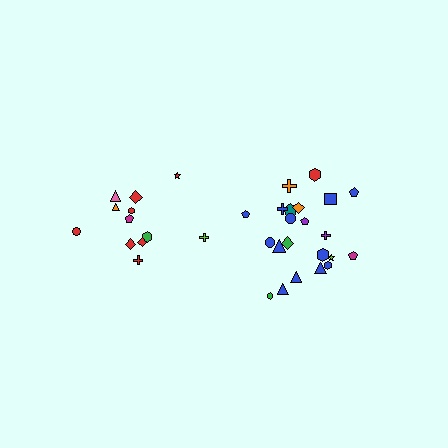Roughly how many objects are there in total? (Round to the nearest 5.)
Roughly 35 objects in total.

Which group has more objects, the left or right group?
The right group.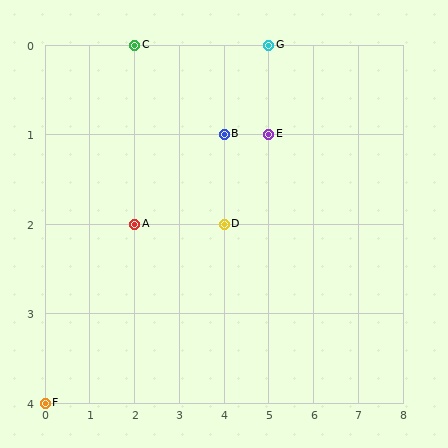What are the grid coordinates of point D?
Point D is at grid coordinates (4, 2).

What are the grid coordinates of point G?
Point G is at grid coordinates (5, 0).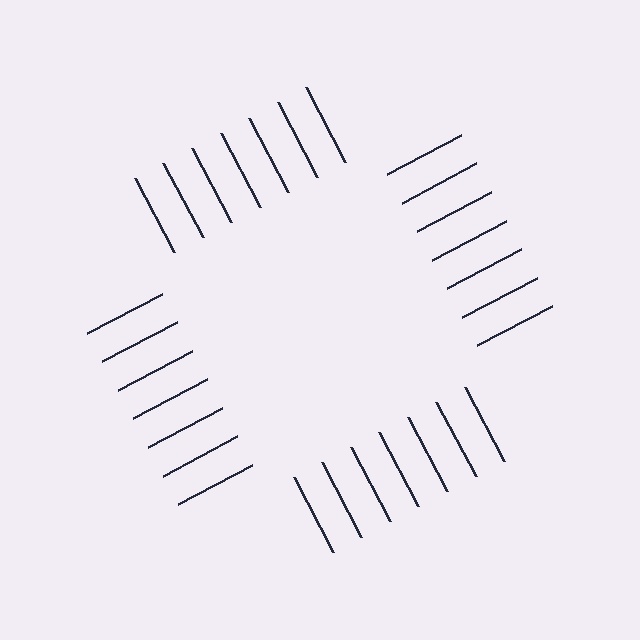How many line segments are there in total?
28 — 7 along each of the 4 edges.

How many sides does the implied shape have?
4 sides — the line-ends trace a square.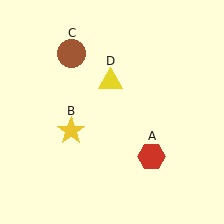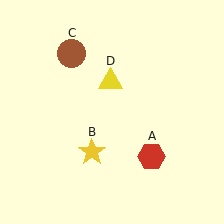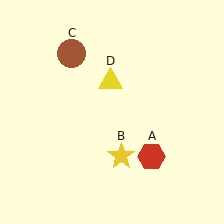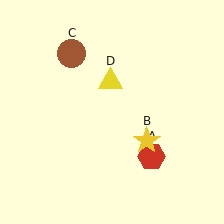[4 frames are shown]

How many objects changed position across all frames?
1 object changed position: yellow star (object B).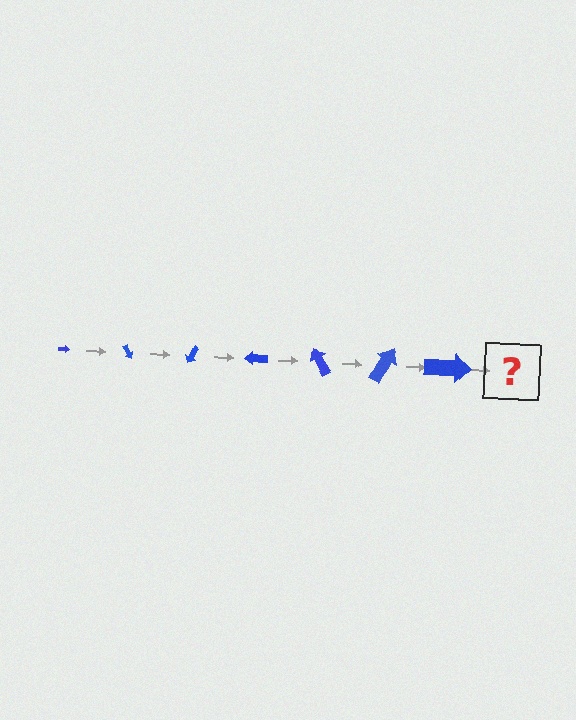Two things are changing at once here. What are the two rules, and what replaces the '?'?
The two rules are that the arrow grows larger each step and it rotates 60 degrees each step. The '?' should be an arrow, larger than the previous one and rotated 420 degrees from the start.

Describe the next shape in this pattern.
It should be an arrow, larger than the previous one and rotated 420 degrees from the start.